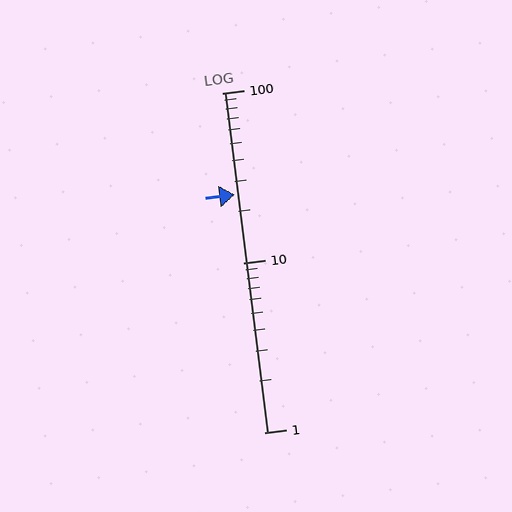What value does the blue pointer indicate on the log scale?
The pointer indicates approximately 25.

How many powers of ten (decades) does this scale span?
The scale spans 2 decades, from 1 to 100.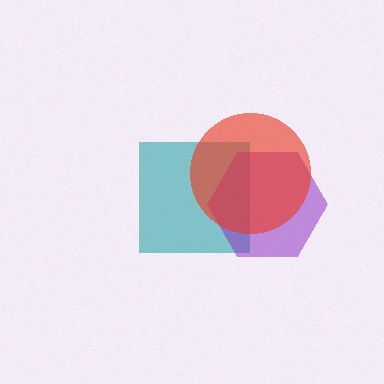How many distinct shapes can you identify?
There are 3 distinct shapes: a teal square, a purple hexagon, a red circle.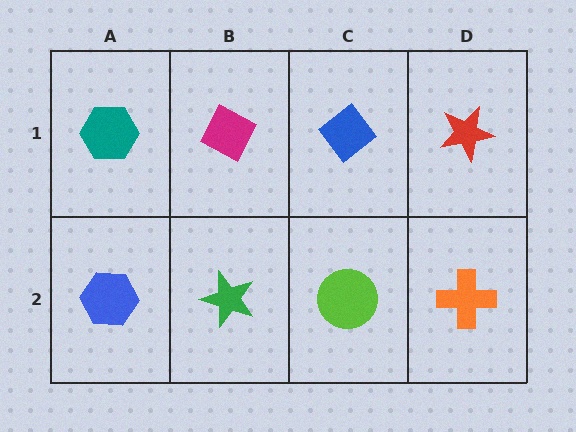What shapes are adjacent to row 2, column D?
A red star (row 1, column D), a lime circle (row 2, column C).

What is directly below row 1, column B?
A green star.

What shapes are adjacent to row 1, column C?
A lime circle (row 2, column C), a magenta diamond (row 1, column B), a red star (row 1, column D).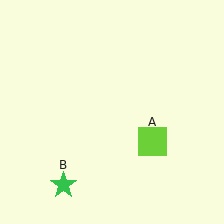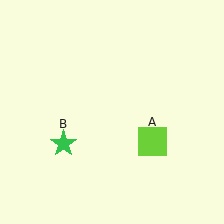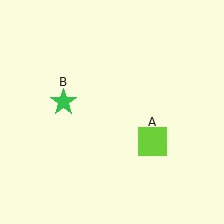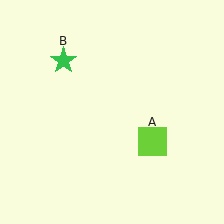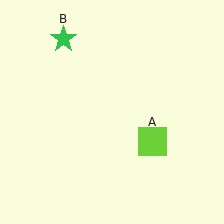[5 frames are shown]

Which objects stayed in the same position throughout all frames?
Lime square (object A) remained stationary.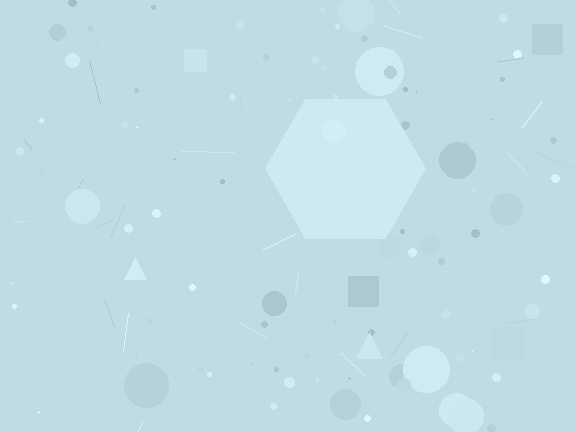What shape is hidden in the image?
A hexagon is hidden in the image.